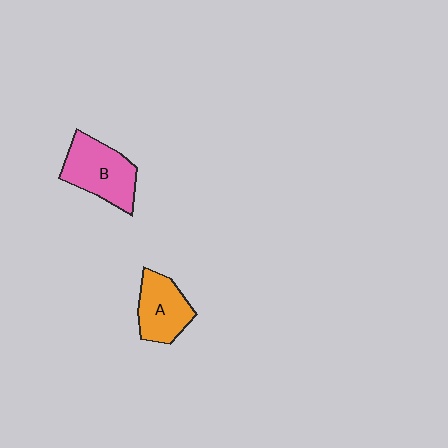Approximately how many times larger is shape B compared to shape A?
Approximately 1.2 times.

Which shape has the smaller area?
Shape A (orange).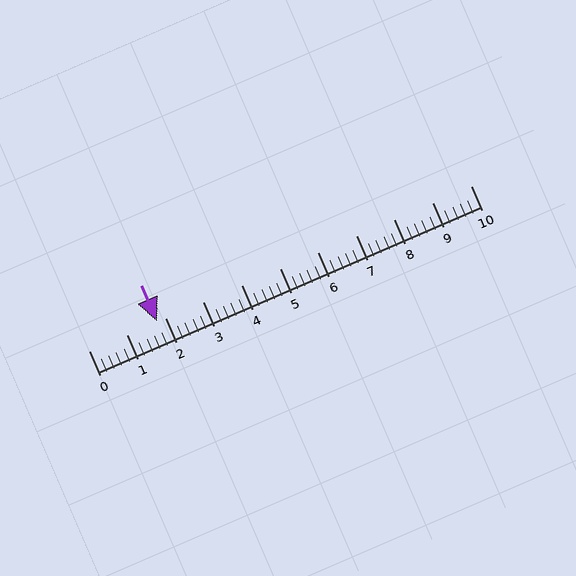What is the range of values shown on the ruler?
The ruler shows values from 0 to 10.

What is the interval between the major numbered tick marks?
The major tick marks are spaced 1 units apart.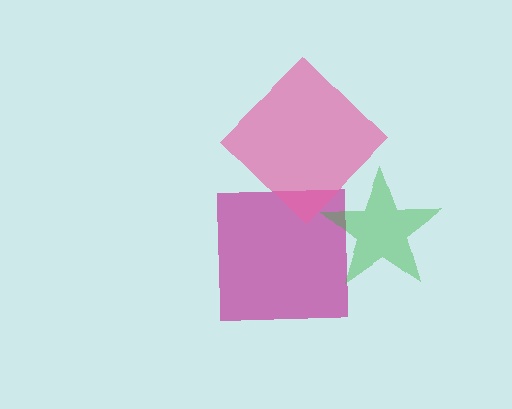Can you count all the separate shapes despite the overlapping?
Yes, there are 3 separate shapes.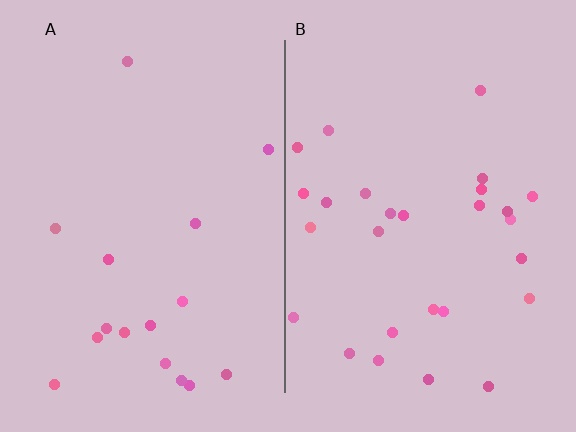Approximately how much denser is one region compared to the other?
Approximately 1.7× — region B over region A.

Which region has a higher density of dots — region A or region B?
B (the right).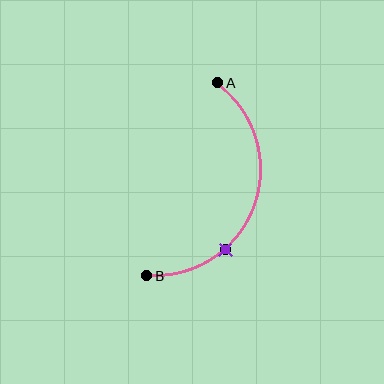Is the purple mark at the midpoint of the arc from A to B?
No. The purple mark lies on the arc but is closer to endpoint B. The arc midpoint would be at the point on the curve equidistant along the arc from both A and B.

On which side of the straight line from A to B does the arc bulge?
The arc bulges to the right of the straight line connecting A and B.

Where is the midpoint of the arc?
The arc midpoint is the point on the curve farthest from the straight line joining A and B. It sits to the right of that line.